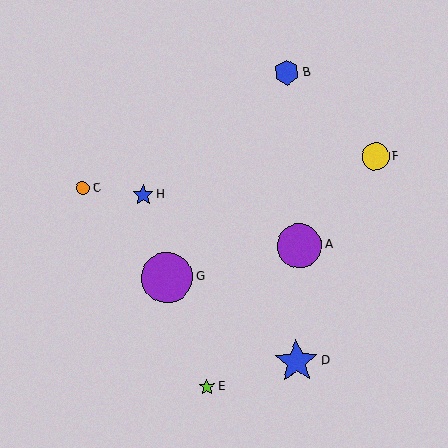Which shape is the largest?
The purple circle (labeled G) is the largest.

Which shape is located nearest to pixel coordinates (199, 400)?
The lime star (labeled E) at (207, 387) is nearest to that location.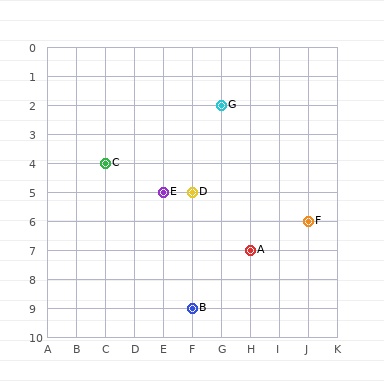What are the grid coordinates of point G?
Point G is at grid coordinates (G, 2).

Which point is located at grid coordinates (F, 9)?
Point B is at (F, 9).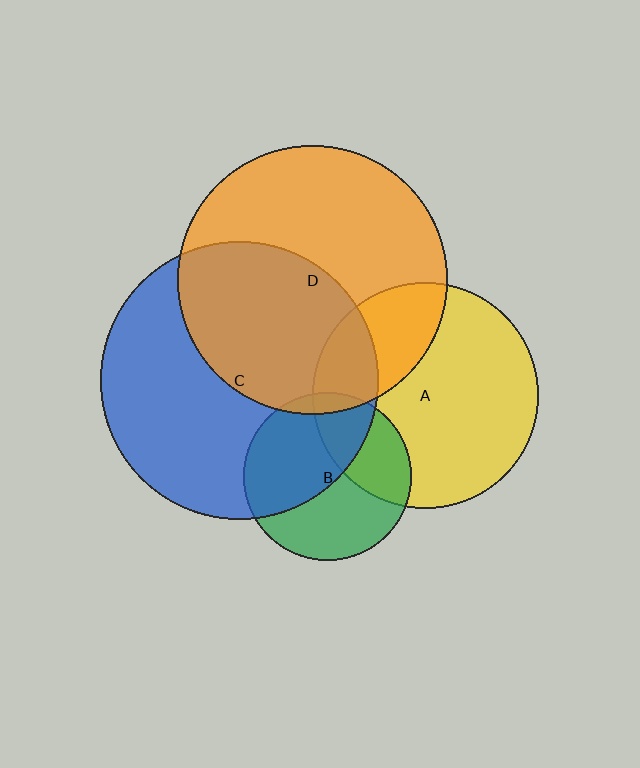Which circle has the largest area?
Circle C (blue).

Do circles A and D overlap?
Yes.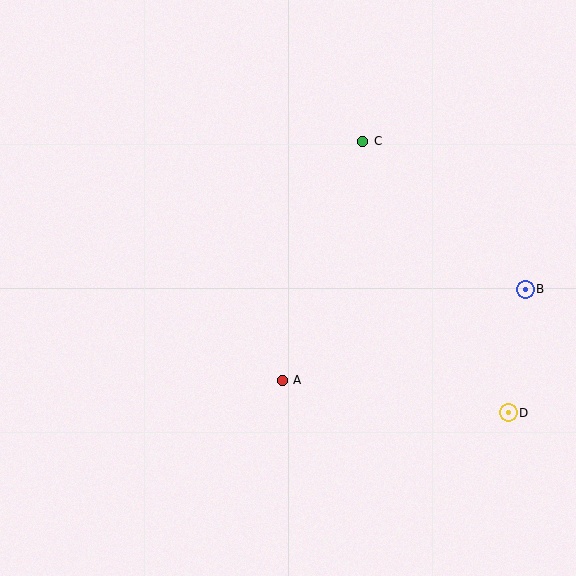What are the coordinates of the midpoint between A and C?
The midpoint between A and C is at (323, 261).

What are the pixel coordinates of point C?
Point C is at (363, 141).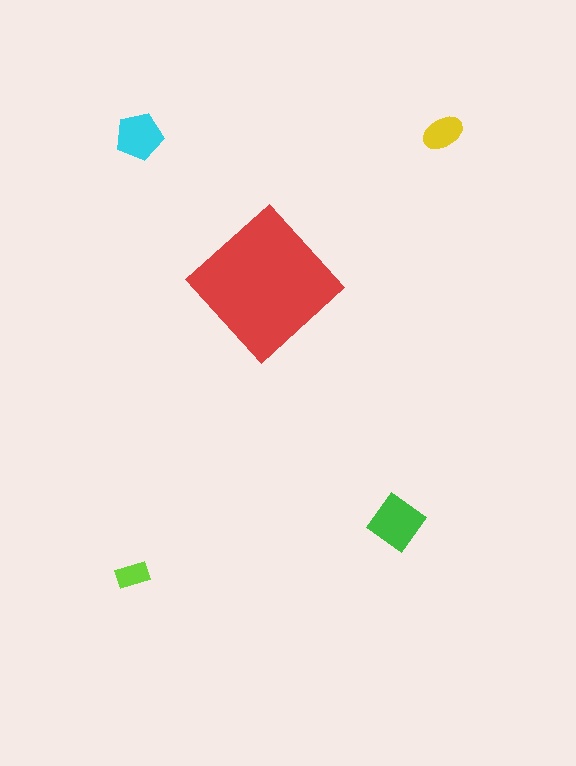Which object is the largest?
The red diamond.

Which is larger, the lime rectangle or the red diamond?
The red diamond.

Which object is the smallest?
The lime rectangle.